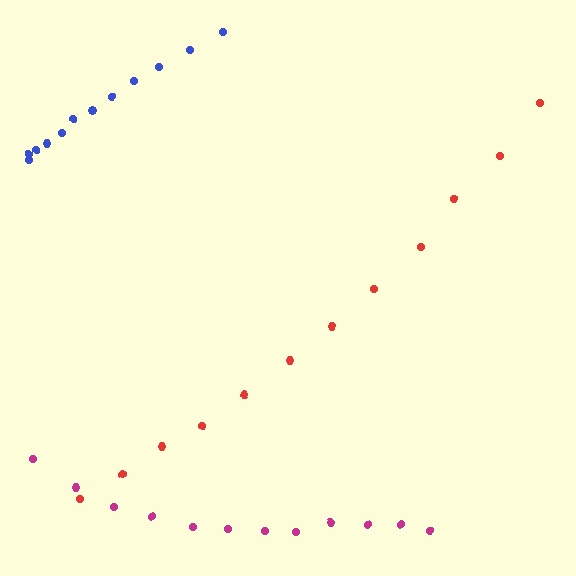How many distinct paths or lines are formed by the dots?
There are 3 distinct paths.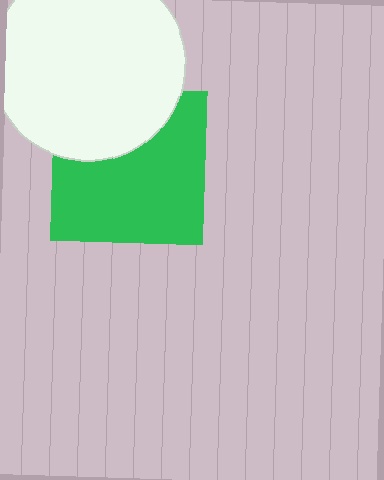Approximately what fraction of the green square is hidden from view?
Roughly 32% of the green square is hidden behind the white circle.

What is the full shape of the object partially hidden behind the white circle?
The partially hidden object is a green square.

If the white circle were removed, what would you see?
You would see the complete green square.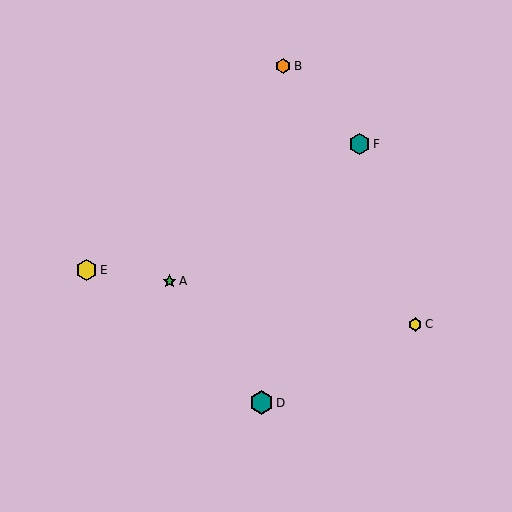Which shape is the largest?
The teal hexagon (labeled D) is the largest.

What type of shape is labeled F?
Shape F is a teal hexagon.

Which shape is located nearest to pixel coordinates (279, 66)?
The orange hexagon (labeled B) at (283, 66) is nearest to that location.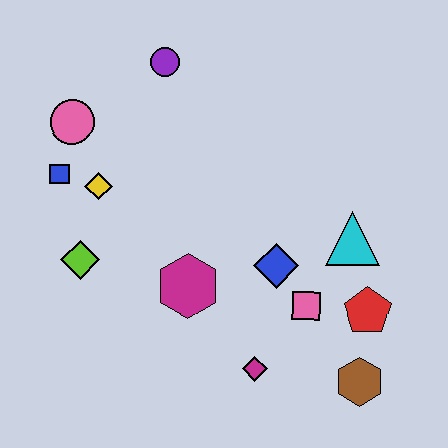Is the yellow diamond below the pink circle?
Yes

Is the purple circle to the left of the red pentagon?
Yes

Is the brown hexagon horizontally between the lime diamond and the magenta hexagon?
No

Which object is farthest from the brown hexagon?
The pink circle is farthest from the brown hexagon.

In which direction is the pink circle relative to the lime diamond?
The pink circle is above the lime diamond.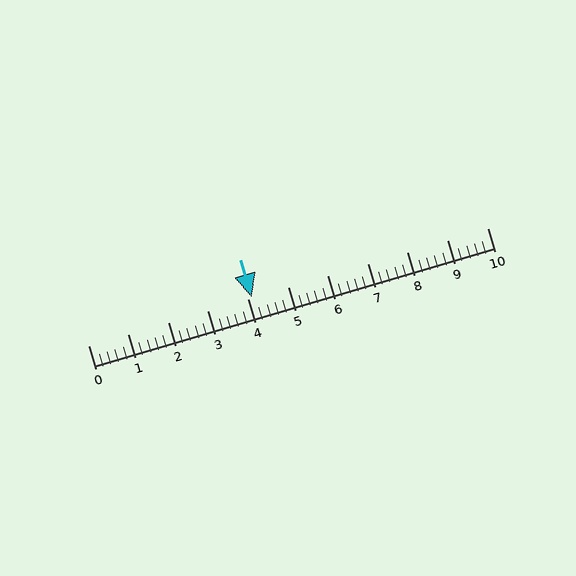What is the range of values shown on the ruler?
The ruler shows values from 0 to 10.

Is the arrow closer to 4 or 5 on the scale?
The arrow is closer to 4.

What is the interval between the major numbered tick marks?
The major tick marks are spaced 1 units apart.